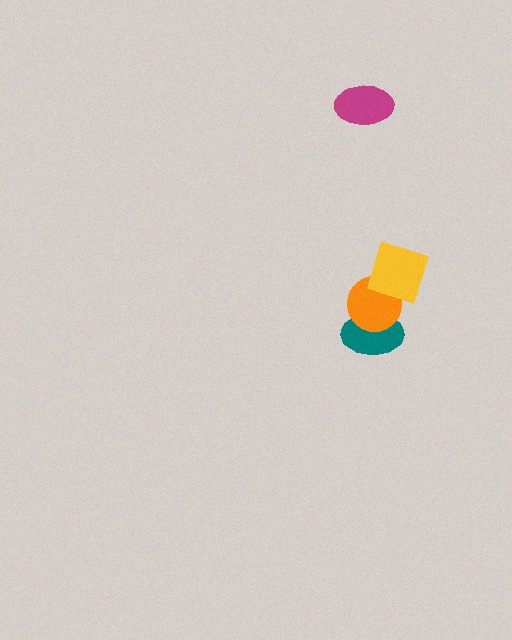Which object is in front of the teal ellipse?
The orange circle is in front of the teal ellipse.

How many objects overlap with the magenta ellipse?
0 objects overlap with the magenta ellipse.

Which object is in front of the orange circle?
The yellow diamond is in front of the orange circle.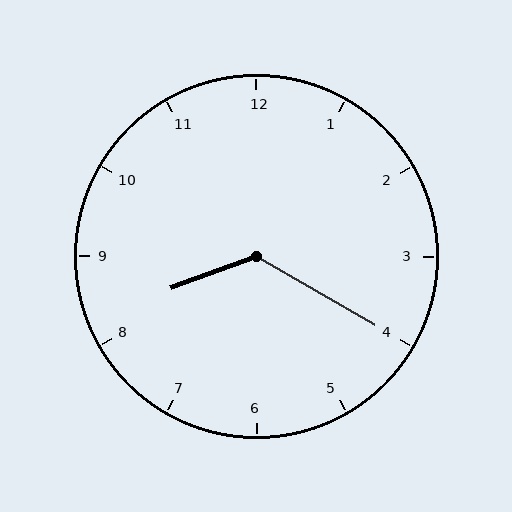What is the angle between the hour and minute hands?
Approximately 130 degrees.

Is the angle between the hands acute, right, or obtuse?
It is obtuse.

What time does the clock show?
8:20.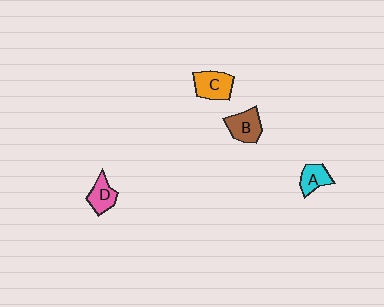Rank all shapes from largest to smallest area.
From largest to smallest: C (orange), B (brown), D (pink), A (cyan).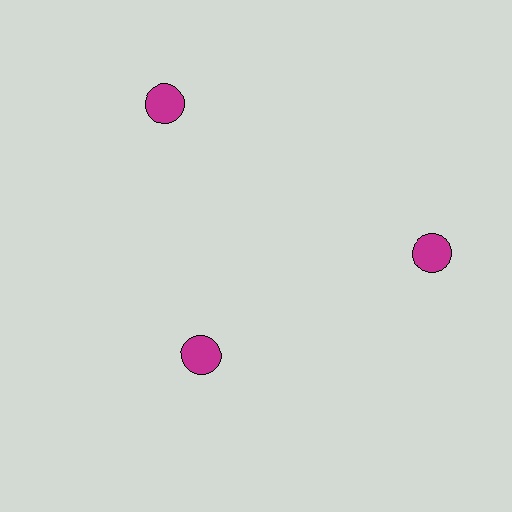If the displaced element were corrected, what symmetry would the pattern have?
It would have 3-fold rotational symmetry — the pattern would map onto itself every 120 degrees.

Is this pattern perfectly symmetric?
No. The 3 magenta circles are arranged in a ring, but one element near the 7 o'clock position is pulled inward toward the center, breaking the 3-fold rotational symmetry.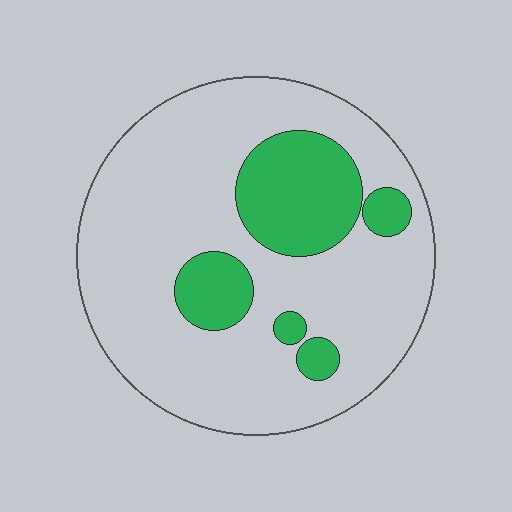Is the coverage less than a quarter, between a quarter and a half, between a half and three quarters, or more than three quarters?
Less than a quarter.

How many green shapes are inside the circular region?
5.